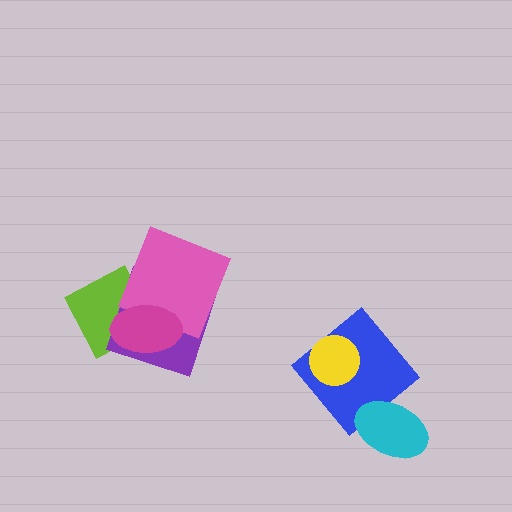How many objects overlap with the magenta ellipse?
3 objects overlap with the magenta ellipse.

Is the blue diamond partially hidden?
Yes, it is partially covered by another shape.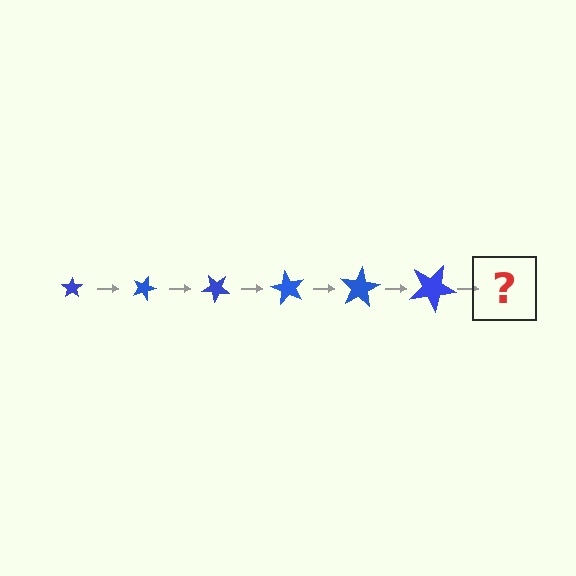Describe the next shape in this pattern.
It should be a star, larger than the previous one and rotated 120 degrees from the start.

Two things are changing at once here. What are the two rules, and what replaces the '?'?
The two rules are that the star grows larger each step and it rotates 20 degrees each step. The '?' should be a star, larger than the previous one and rotated 120 degrees from the start.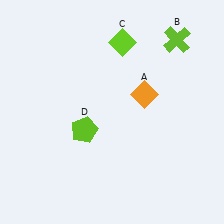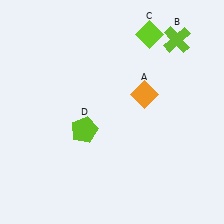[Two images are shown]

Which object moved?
The lime diamond (C) moved right.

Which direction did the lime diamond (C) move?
The lime diamond (C) moved right.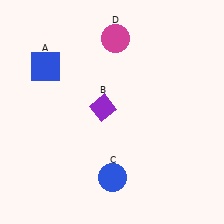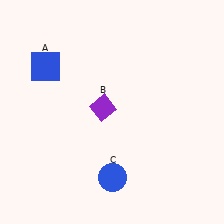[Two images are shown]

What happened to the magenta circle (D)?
The magenta circle (D) was removed in Image 2. It was in the top-right area of Image 1.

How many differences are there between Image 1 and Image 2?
There is 1 difference between the two images.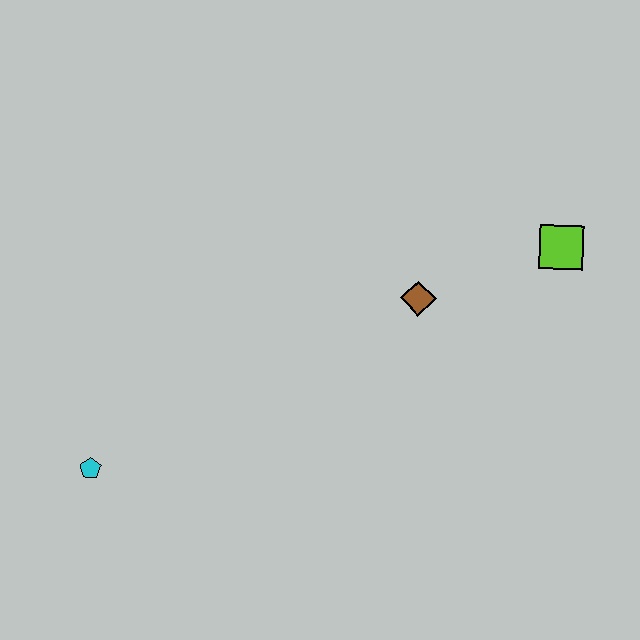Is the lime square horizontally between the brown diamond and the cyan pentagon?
No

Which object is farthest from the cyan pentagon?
The lime square is farthest from the cyan pentagon.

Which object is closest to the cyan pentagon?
The brown diamond is closest to the cyan pentagon.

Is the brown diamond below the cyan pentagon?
No